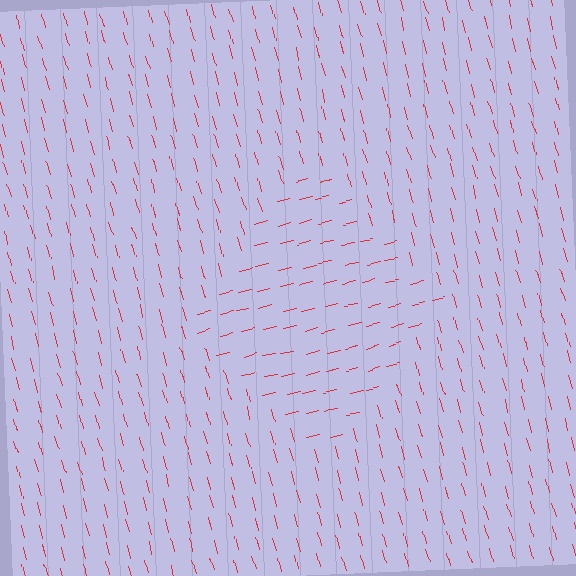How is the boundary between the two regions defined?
The boundary is defined purely by a change in line orientation (approximately 89 degrees difference). All lines are the same color and thickness.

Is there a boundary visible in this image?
Yes, there is a texture boundary formed by a change in line orientation.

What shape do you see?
I see a diamond.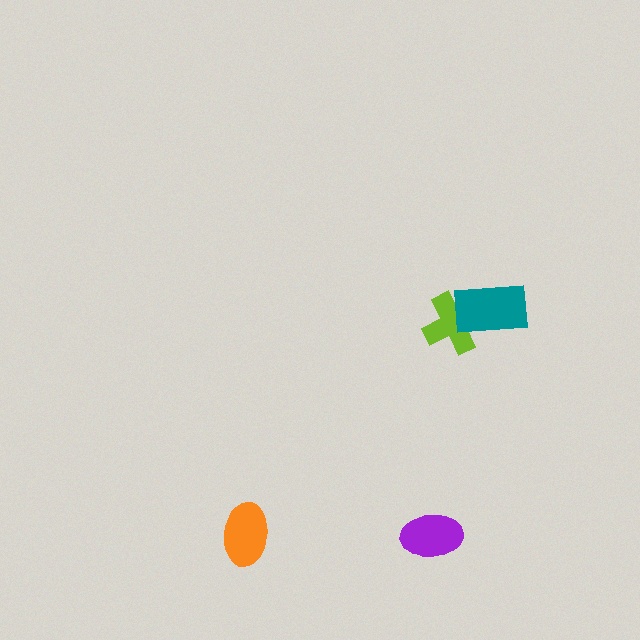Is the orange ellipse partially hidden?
No, no other shape covers it.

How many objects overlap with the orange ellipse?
0 objects overlap with the orange ellipse.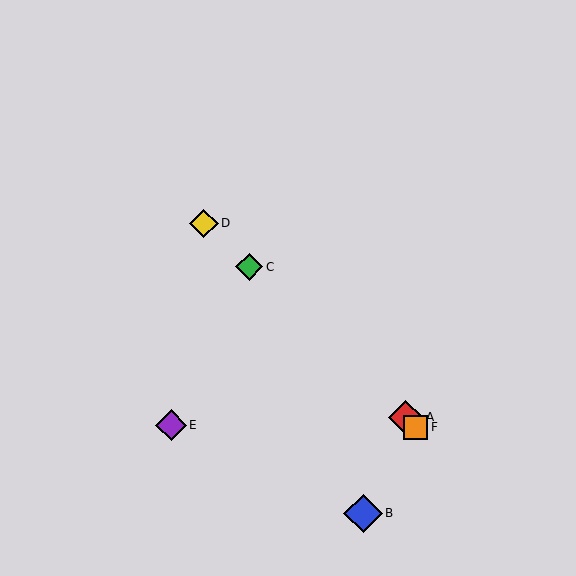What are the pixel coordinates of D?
Object D is at (204, 223).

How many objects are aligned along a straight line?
4 objects (A, C, D, F) are aligned along a straight line.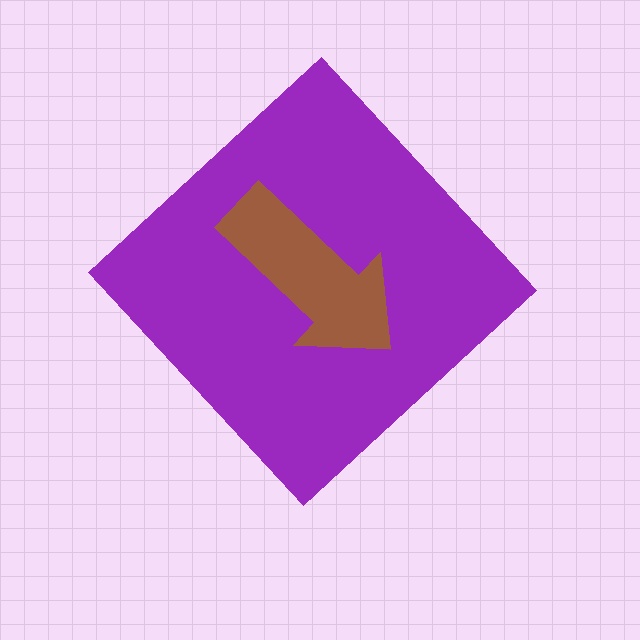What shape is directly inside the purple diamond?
The brown arrow.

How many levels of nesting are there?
2.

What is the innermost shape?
The brown arrow.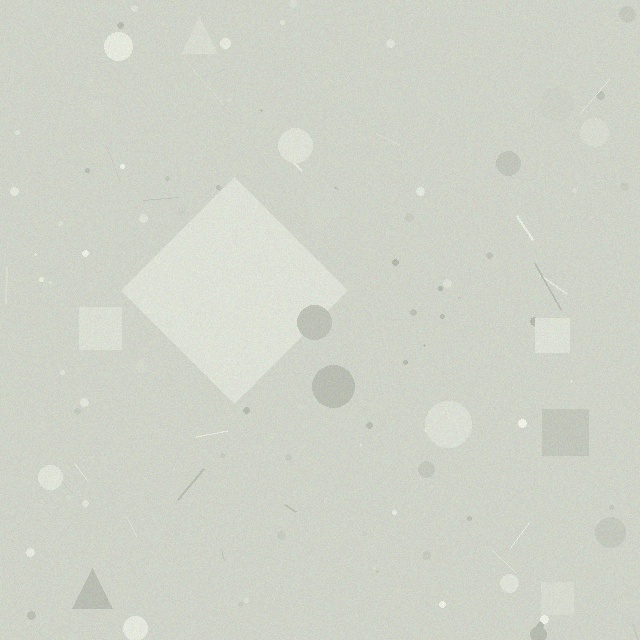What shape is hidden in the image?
A diamond is hidden in the image.